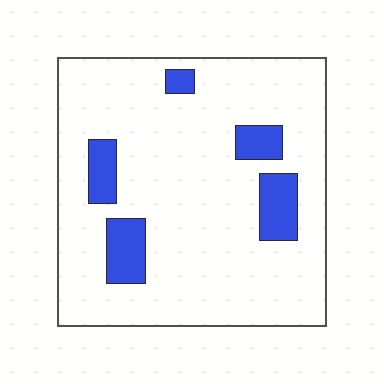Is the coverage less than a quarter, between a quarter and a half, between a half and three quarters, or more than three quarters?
Less than a quarter.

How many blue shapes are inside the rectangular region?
5.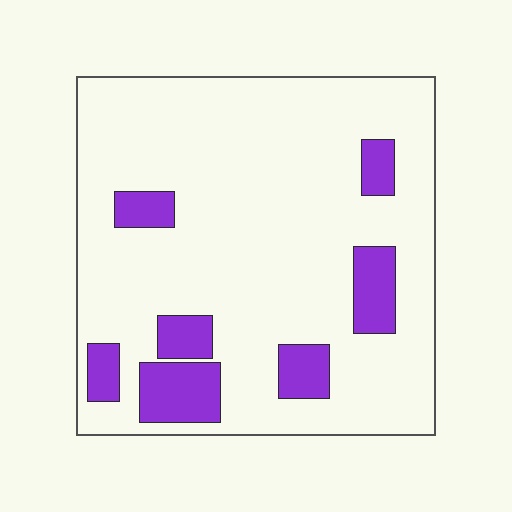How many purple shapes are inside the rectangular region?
7.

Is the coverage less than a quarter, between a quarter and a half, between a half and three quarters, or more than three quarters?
Less than a quarter.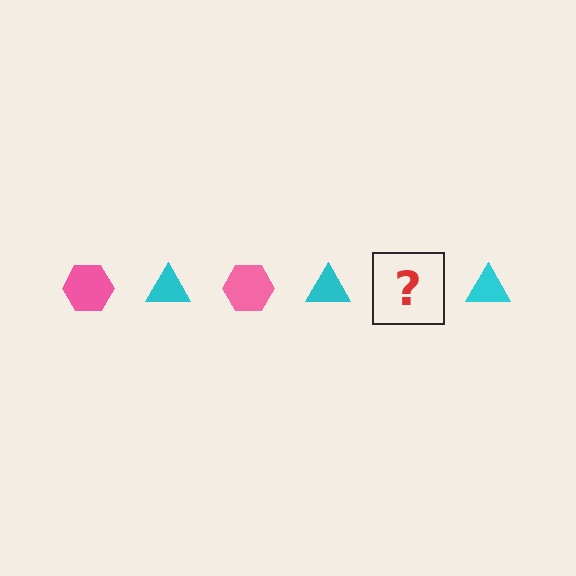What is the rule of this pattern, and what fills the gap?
The rule is that the pattern alternates between pink hexagon and cyan triangle. The gap should be filled with a pink hexagon.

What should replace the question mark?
The question mark should be replaced with a pink hexagon.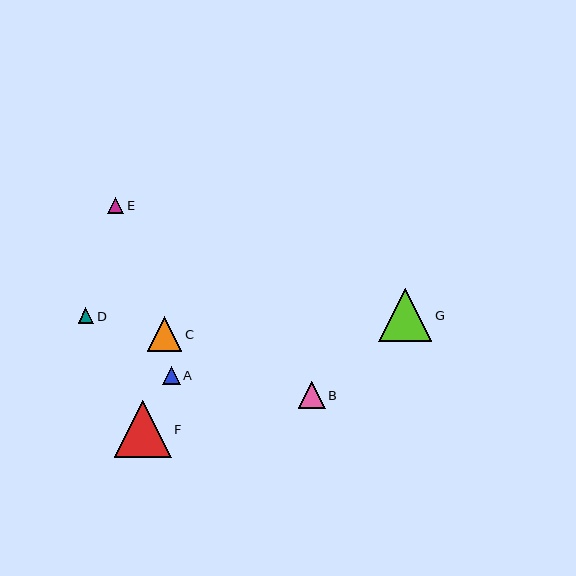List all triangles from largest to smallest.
From largest to smallest: F, G, C, B, A, E, D.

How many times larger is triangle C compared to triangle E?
Triangle C is approximately 2.1 times the size of triangle E.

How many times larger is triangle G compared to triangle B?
Triangle G is approximately 2.0 times the size of triangle B.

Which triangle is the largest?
Triangle F is the largest with a size of approximately 57 pixels.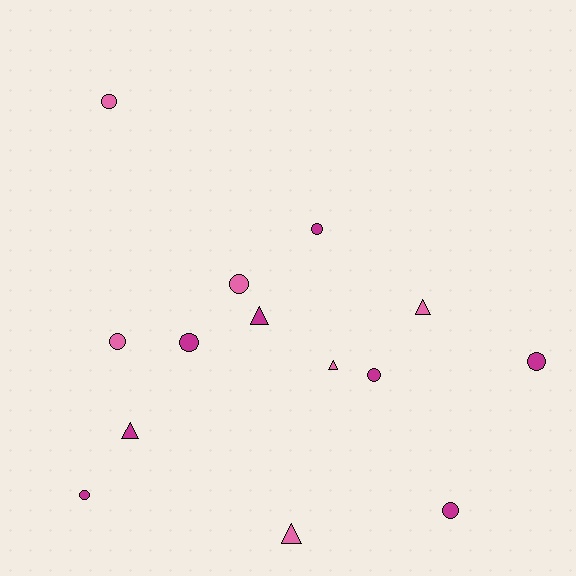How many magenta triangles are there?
There are 2 magenta triangles.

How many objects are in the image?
There are 14 objects.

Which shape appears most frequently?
Circle, with 9 objects.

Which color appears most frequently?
Magenta, with 8 objects.